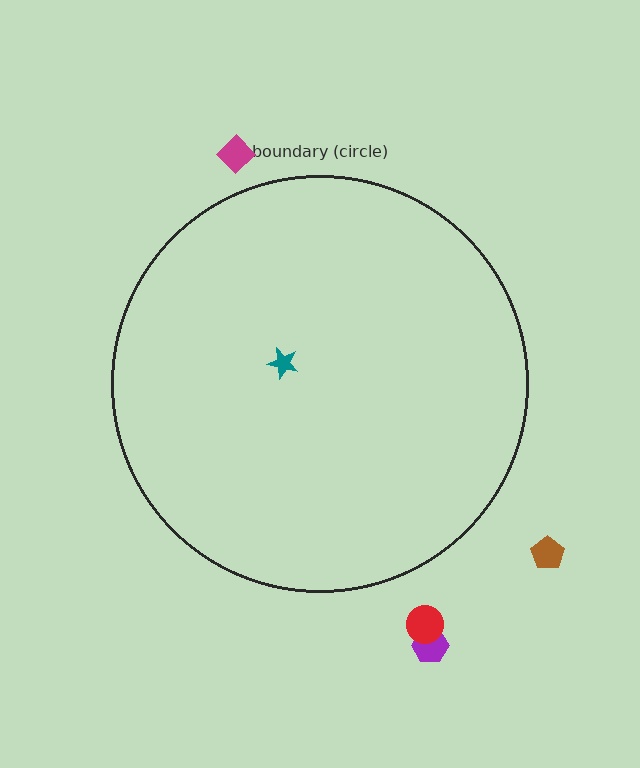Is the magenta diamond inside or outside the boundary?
Outside.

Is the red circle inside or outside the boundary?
Outside.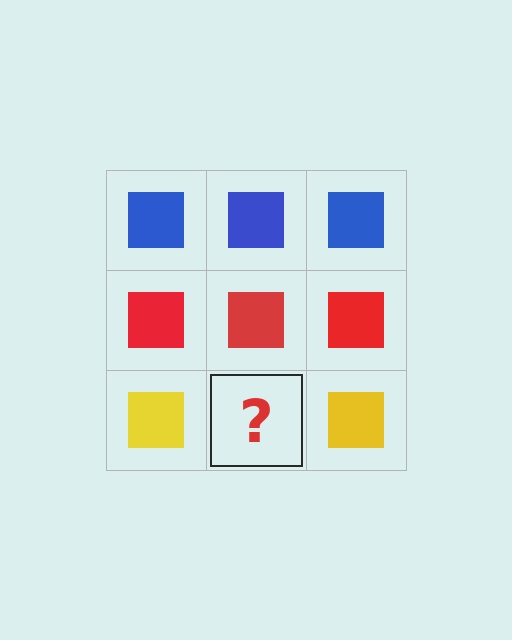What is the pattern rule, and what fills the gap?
The rule is that each row has a consistent color. The gap should be filled with a yellow square.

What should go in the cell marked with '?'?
The missing cell should contain a yellow square.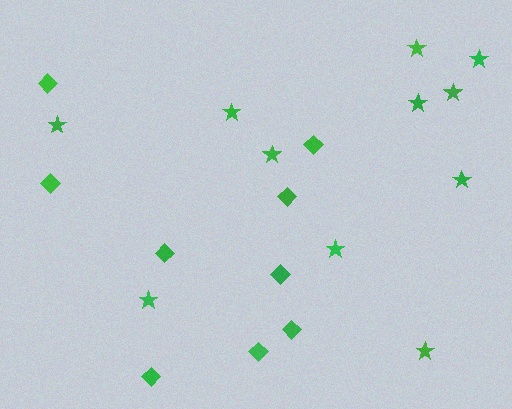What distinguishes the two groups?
There are 2 groups: one group of stars (11) and one group of diamonds (9).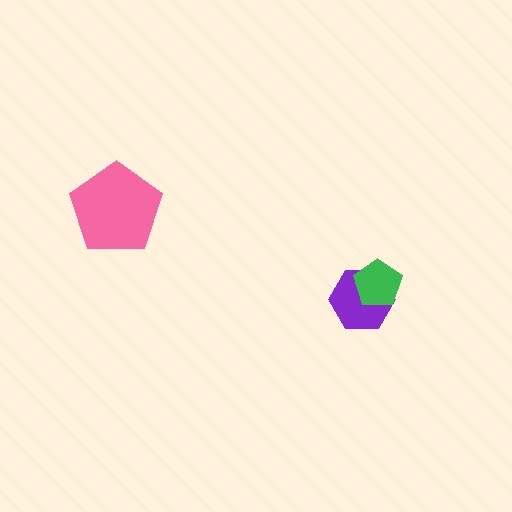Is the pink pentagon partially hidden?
No, no other shape covers it.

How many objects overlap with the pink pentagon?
0 objects overlap with the pink pentagon.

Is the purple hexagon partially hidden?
Yes, it is partially covered by another shape.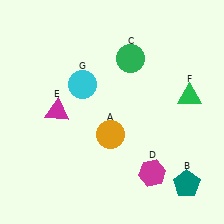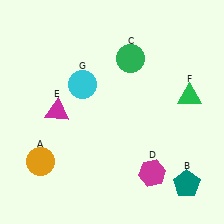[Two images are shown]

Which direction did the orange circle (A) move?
The orange circle (A) moved left.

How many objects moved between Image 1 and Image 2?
1 object moved between the two images.